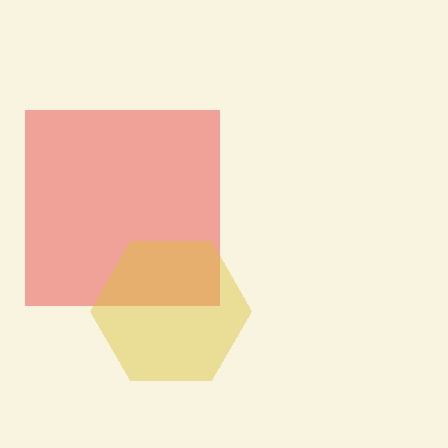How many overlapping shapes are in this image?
There are 2 overlapping shapes in the image.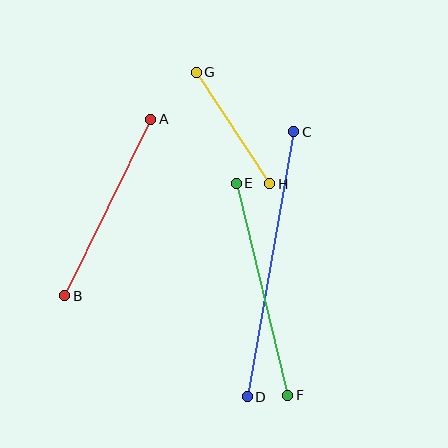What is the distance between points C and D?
The distance is approximately 269 pixels.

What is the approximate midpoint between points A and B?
The midpoint is at approximately (108, 208) pixels.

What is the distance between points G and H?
The distance is approximately 133 pixels.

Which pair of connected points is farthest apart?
Points C and D are farthest apart.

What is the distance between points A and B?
The distance is approximately 197 pixels.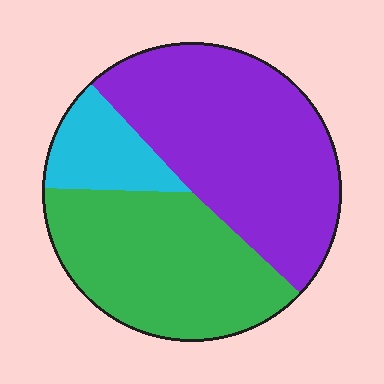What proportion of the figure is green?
Green covers around 40% of the figure.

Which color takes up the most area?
Purple, at roughly 50%.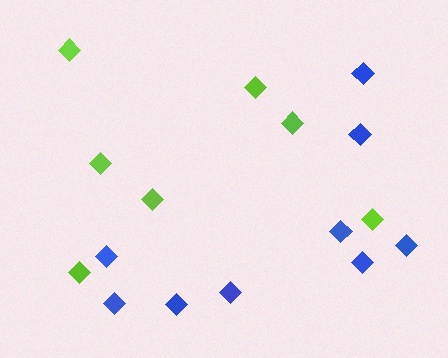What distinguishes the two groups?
There are 2 groups: one group of lime diamonds (7) and one group of blue diamonds (9).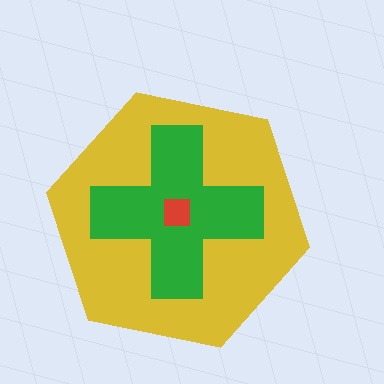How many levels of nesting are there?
3.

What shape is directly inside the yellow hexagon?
The green cross.